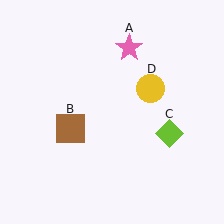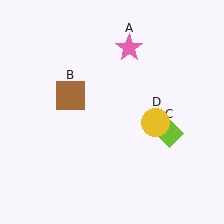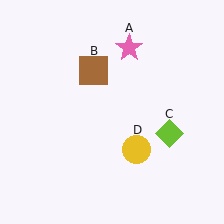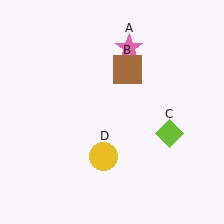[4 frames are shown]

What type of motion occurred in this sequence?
The brown square (object B), yellow circle (object D) rotated clockwise around the center of the scene.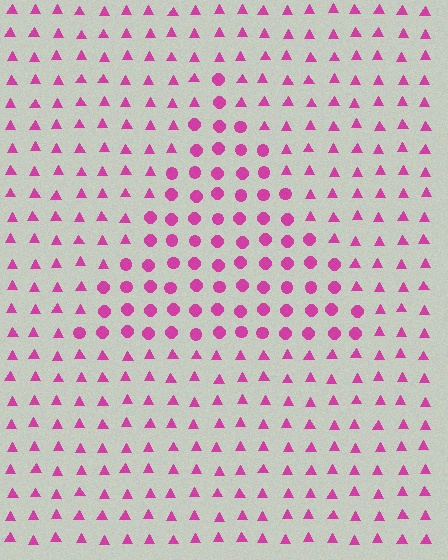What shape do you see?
I see a triangle.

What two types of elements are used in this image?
The image uses circles inside the triangle region and triangles outside it.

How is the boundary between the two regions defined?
The boundary is defined by a change in element shape: circles inside vs. triangles outside. All elements share the same color and spacing.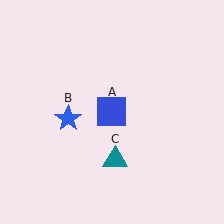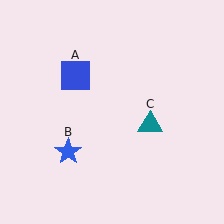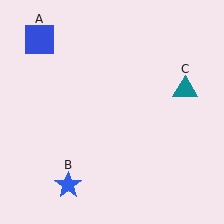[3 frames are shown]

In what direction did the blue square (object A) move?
The blue square (object A) moved up and to the left.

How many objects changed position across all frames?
3 objects changed position: blue square (object A), blue star (object B), teal triangle (object C).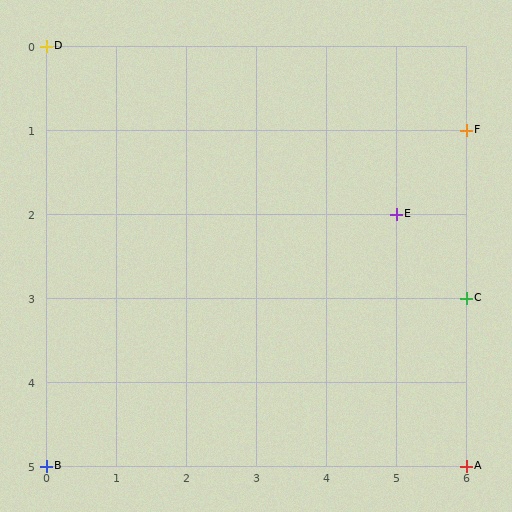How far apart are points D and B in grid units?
Points D and B are 5 rows apart.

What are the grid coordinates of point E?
Point E is at grid coordinates (5, 2).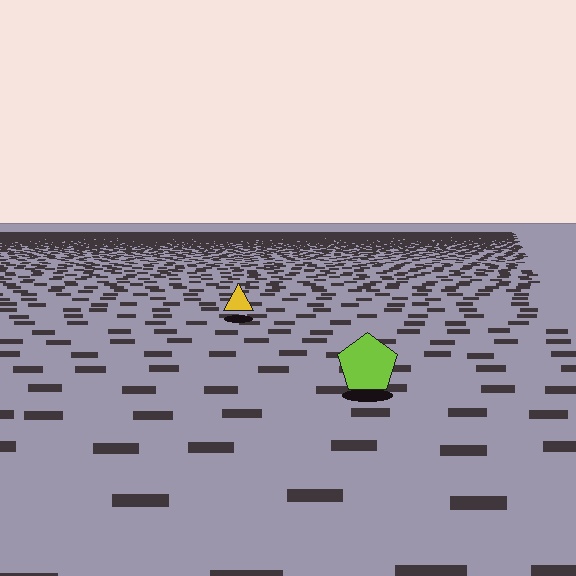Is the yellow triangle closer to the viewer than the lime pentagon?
No. The lime pentagon is closer — you can tell from the texture gradient: the ground texture is coarser near it.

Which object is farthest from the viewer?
The yellow triangle is farthest from the viewer. It appears smaller and the ground texture around it is denser.